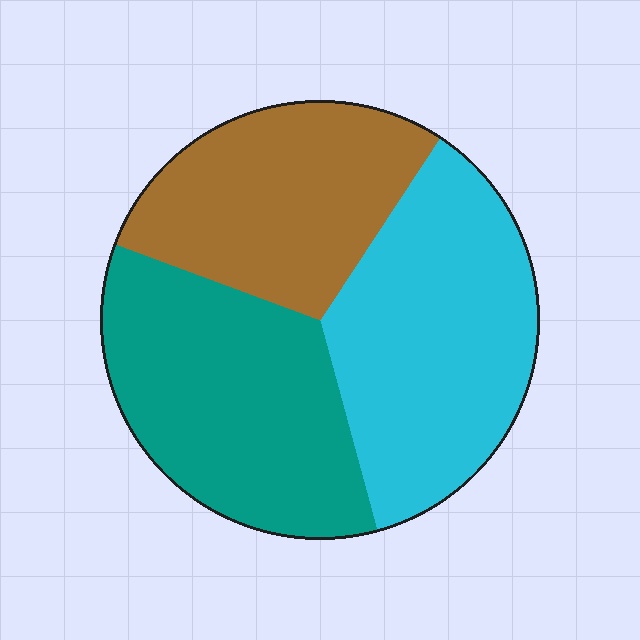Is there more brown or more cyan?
Cyan.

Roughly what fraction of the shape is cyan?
Cyan covers about 35% of the shape.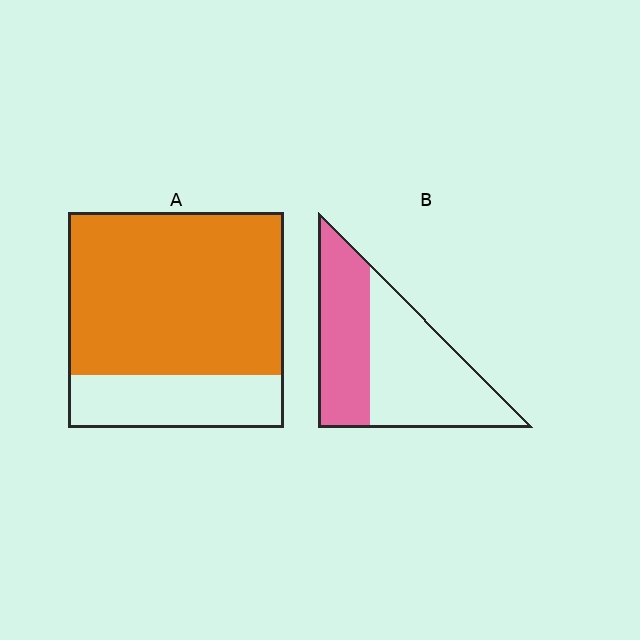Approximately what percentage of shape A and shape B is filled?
A is approximately 75% and B is approximately 40%.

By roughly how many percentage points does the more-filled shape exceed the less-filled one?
By roughly 35 percentage points (A over B).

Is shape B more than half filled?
No.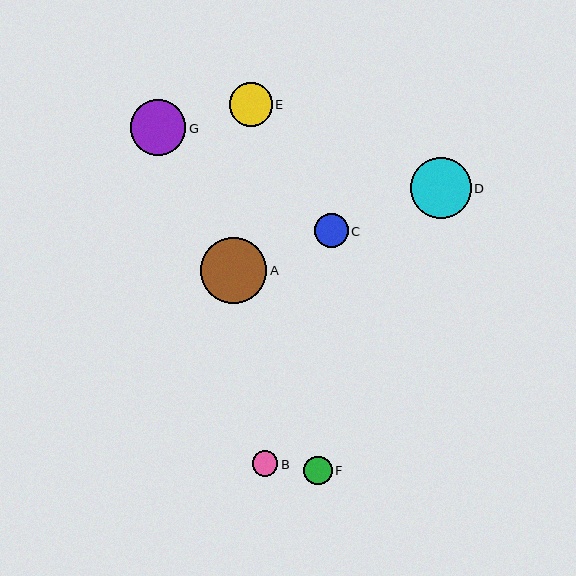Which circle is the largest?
Circle A is the largest with a size of approximately 67 pixels.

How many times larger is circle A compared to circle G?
Circle A is approximately 1.2 times the size of circle G.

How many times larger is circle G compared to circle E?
Circle G is approximately 1.3 times the size of circle E.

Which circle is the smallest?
Circle B is the smallest with a size of approximately 25 pixels.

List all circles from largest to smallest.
From largest to smallest: A, D, G, E, C, F, B.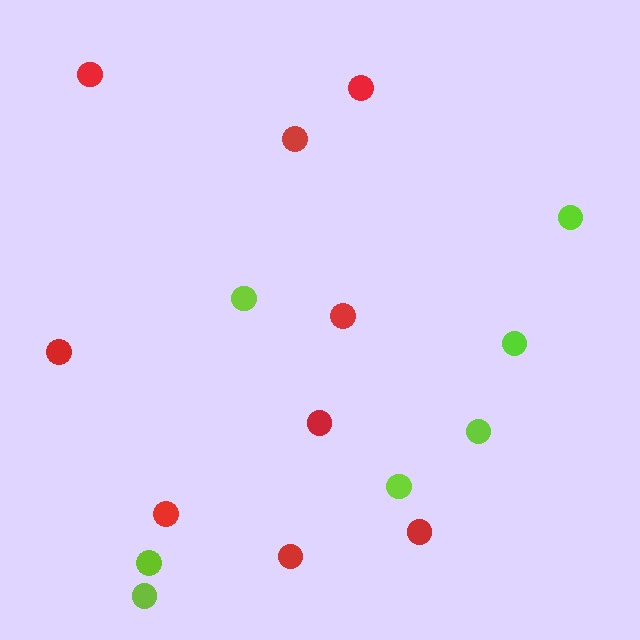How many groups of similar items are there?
There are 2 groups: one group of red circles (9) and one group of lime circles (7).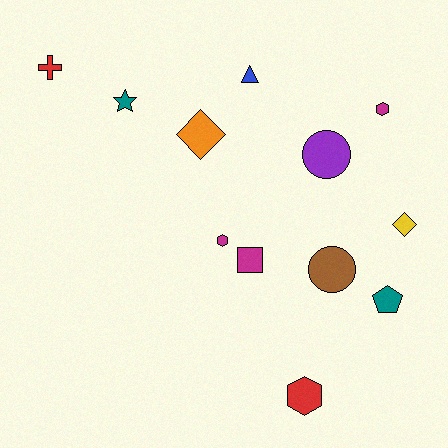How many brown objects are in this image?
There is 1 brown object.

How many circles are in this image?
There are 2 circles.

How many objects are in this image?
There are 12 objects.